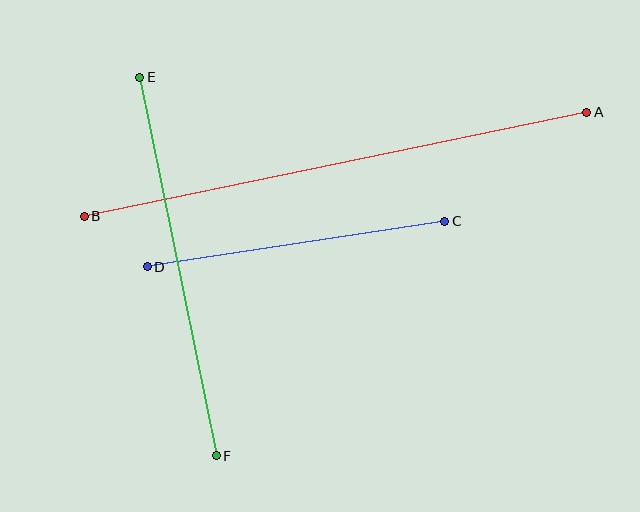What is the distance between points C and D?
The distance is approximately 301 pixels.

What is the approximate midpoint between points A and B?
The midpoint is at approximately (335, 164) pixels.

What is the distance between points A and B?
The distance is approximately 513 pixels.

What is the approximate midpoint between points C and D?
The midpoint is at approximately (296, 244) pixels.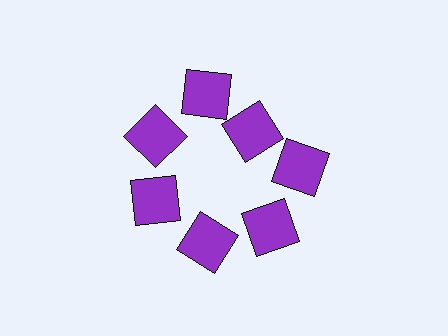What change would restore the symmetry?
The symmetry would be restored by moving it outward, back onto the ring so that all 7 squares sit at equal angles and equal distance from the center.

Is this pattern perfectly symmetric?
No. The 7 purple squares are arranged in a ring, but one element near the 1 o'clock position is pulled inward toward the center, breaking the 7-fold rotational symmetry.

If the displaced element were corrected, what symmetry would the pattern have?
It would have 7-fold rotational symmetry — the pattern would map onto itself every 51 degrees.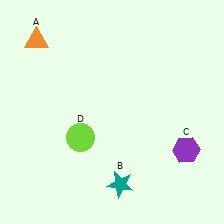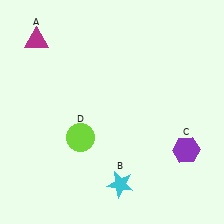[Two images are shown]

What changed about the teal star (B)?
In Image 1, B is teal. In Image 2, it changed to cyan.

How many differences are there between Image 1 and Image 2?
There are 2 differences between the two images.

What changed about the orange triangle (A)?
In Image 1, A is orange. In Image 2, it changed to magenta.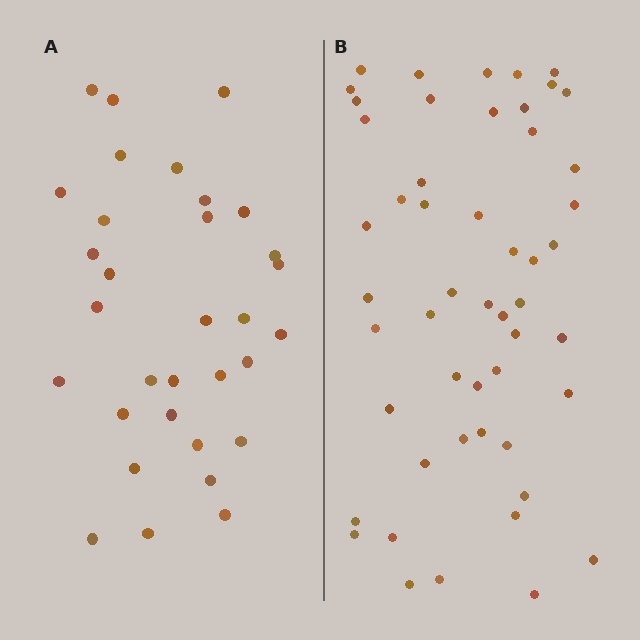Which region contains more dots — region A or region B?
Region B (the right region) has more dots.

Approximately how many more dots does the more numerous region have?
Region B has approximately 20 more dots than region A.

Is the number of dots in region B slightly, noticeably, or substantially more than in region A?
Region B has substantially more. The ratio is roughly 1.6 to 1.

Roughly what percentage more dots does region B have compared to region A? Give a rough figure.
About 60% more.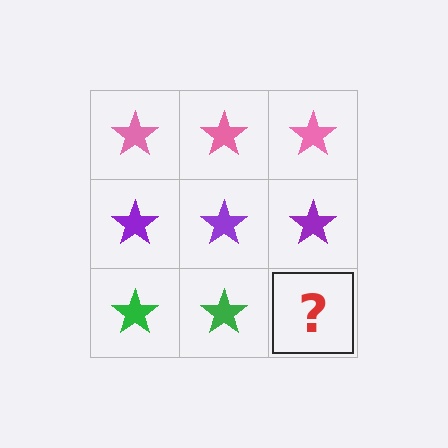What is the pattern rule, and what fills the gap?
The rule is that each row has a consistent color. The gap should be filled with a green star.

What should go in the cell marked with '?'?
The missing cell should contain a green star.